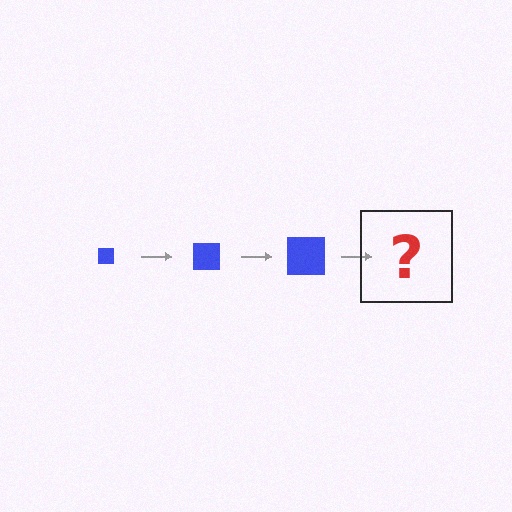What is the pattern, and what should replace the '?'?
The pattern is that the square gets progressively larger each step. The '?' should be a blue square, larger than the previous one.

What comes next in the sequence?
The next element should be a blue square, larger than the previous one.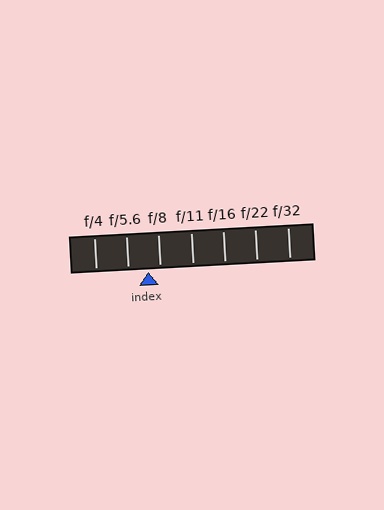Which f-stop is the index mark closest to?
The index mark is closest to f/8.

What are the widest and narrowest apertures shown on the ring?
The widest aperture shown is f/4 and the narrowest is f/32.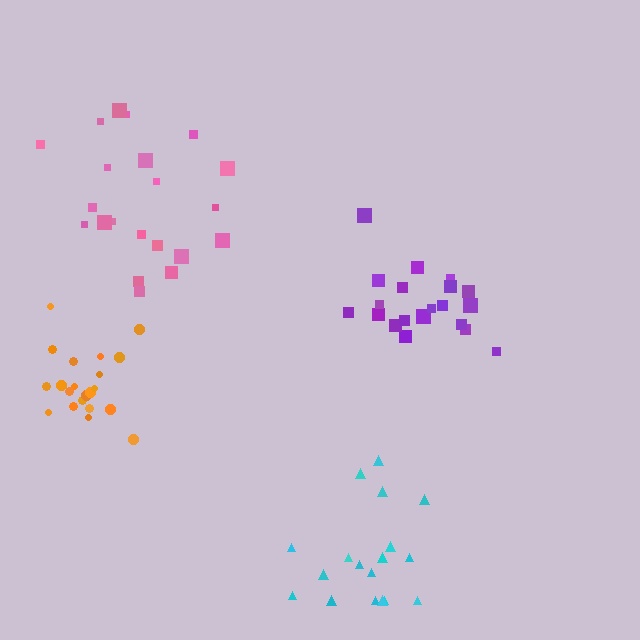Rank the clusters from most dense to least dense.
orange, purple, cyan, pink.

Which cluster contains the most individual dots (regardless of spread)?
Pink (21).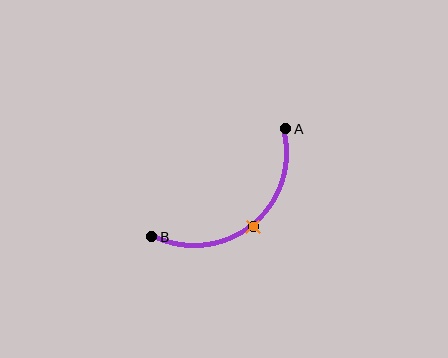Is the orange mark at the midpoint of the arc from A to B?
Yes. The orange mark lies on the arc at equal arc-length from both A and B — it is the arc midpoint.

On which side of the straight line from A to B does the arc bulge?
The arc bulges below and to the right of the straight line connecting A and B.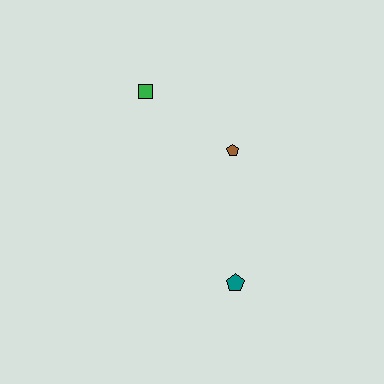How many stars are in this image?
There are no stars.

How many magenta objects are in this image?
There are no magenta objects.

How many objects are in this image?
There are 3 objects.